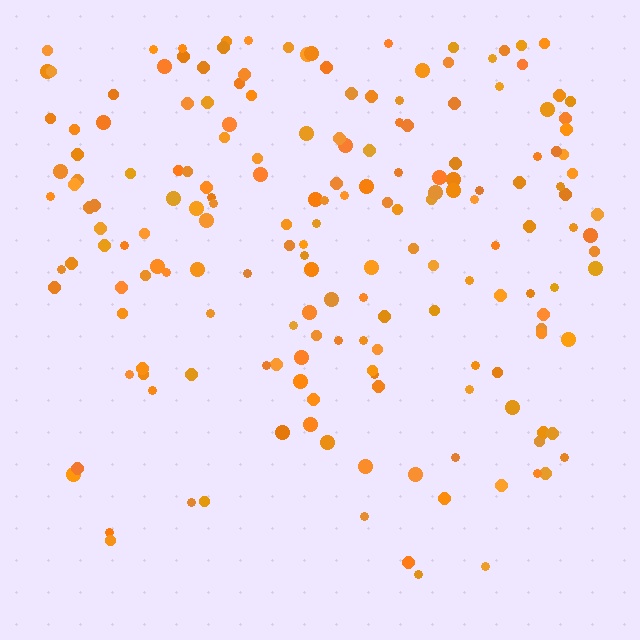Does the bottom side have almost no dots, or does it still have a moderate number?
Still a moderate number, just noticeably fewer than the top.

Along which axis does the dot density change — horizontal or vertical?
Vertical.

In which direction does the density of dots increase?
From bottom to top, with the top side densest.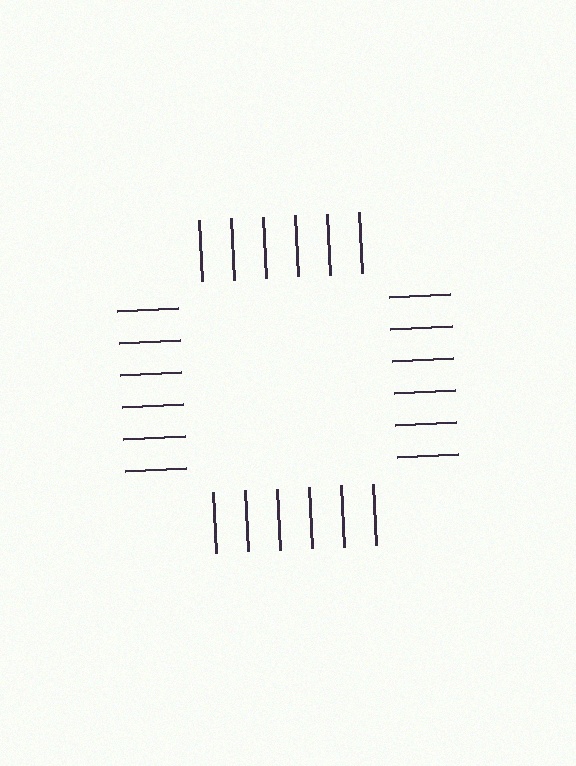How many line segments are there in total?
24 — 6 along each of the 4 edges.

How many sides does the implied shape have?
4 sides — the line-ends trace a square.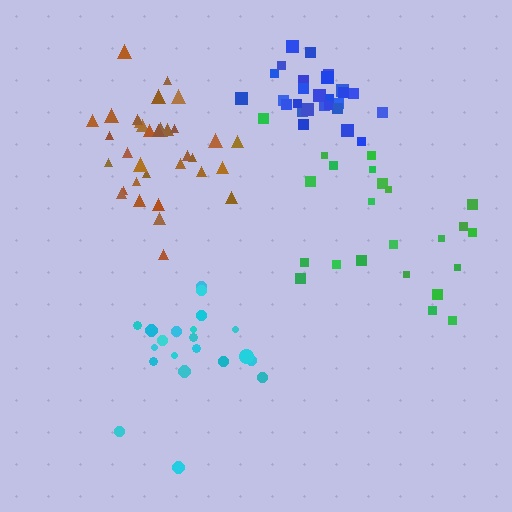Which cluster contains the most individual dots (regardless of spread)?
Brown (34).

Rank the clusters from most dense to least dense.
blue, brown, cyan, green.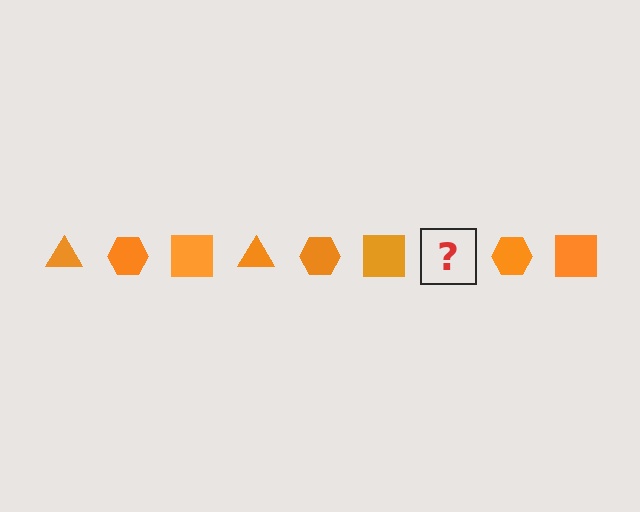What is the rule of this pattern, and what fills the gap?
The rule is that the pattern cycles through triangle, hexagon, square shapes in orange. The gap should be filled with an orange triangle.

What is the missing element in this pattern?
The missing element is an orange triangle.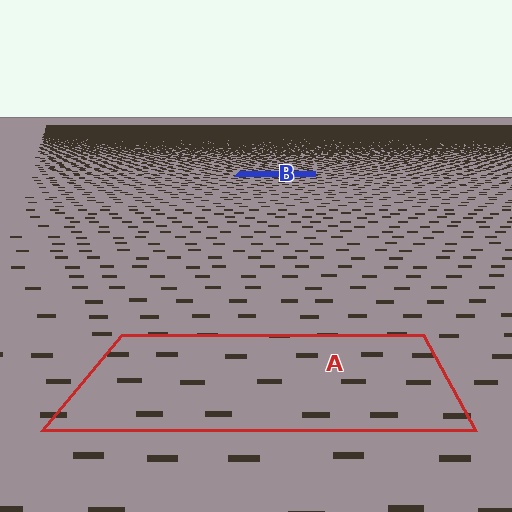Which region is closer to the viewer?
Region A is closer. The texture elements there are larger and more spread out.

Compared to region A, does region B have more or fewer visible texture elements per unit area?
Region B has more texture elements per unit area — they are packed more densely because it is farther away.